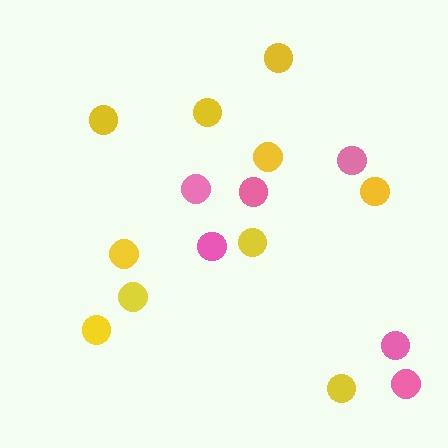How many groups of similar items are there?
There are 2 groups: one group of yellow circles (10) and one group of pink circles (6).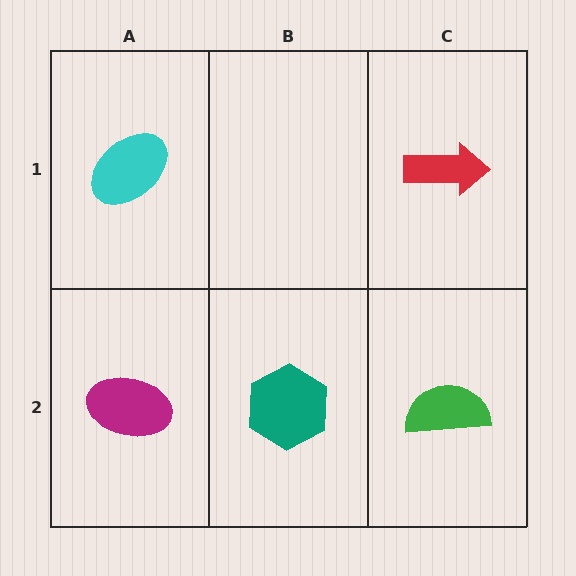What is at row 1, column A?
A cyan ellipse.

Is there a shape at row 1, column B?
No, that cell is empty.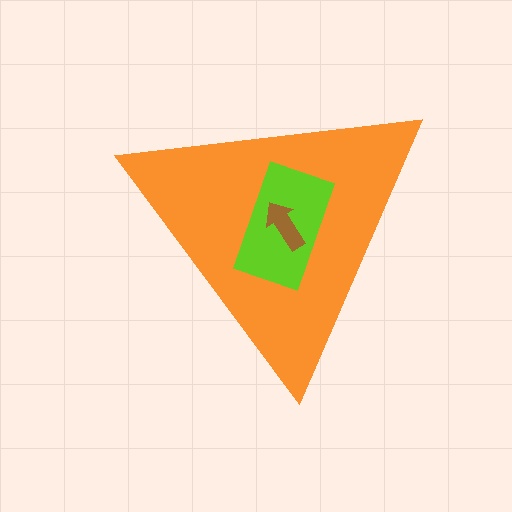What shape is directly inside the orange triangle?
The lime rectangle.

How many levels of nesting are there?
3.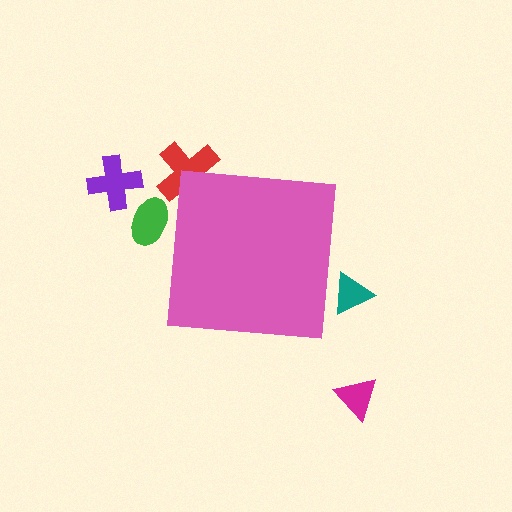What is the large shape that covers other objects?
A pink square.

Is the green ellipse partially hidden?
Yes, the green ellipse is partially hidden behind the pink square.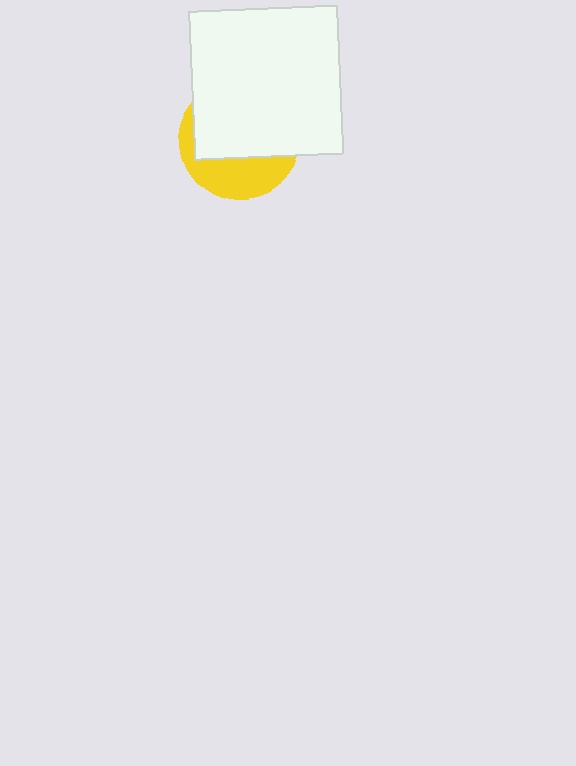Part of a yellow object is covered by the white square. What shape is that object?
It is a circle.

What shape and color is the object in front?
The object in front is a white square.